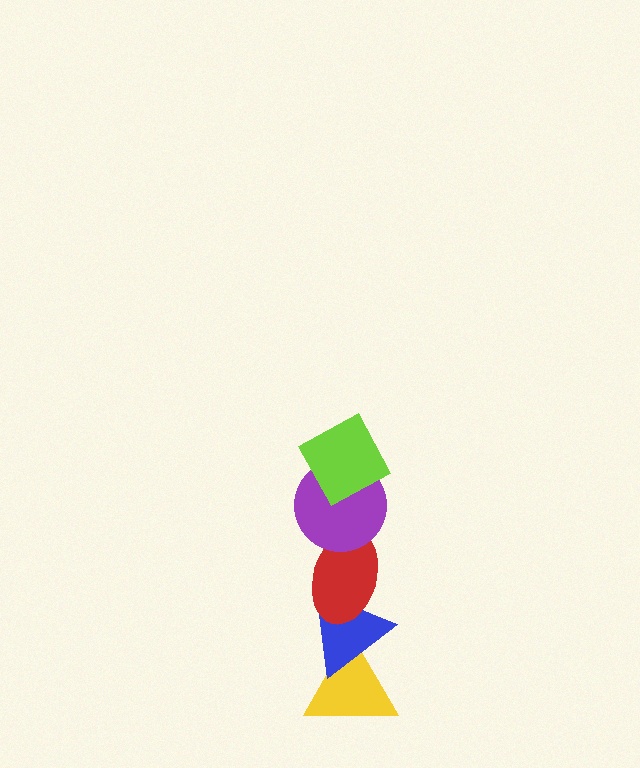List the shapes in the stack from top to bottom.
From top to bottom: the lime diamond, the purple circle, the red ellipse, the blue triangle, the yellow triangle.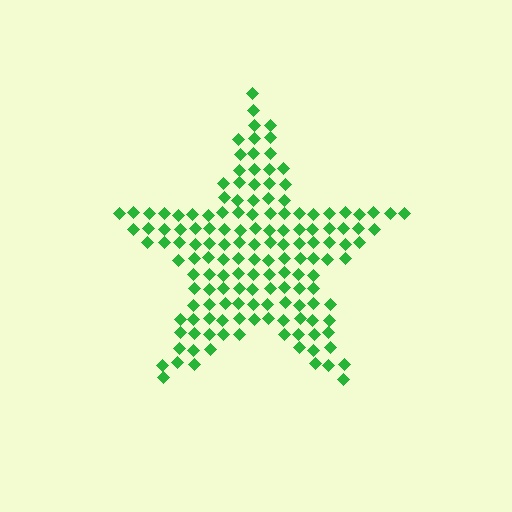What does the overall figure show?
The overall figure shows a star.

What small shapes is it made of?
It is made of small diamonds.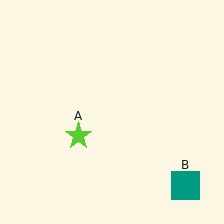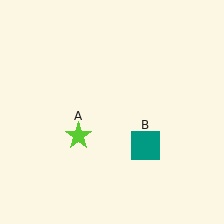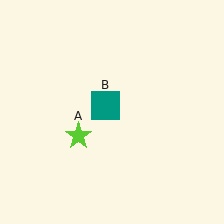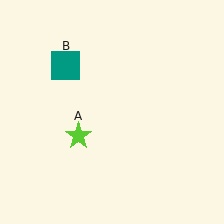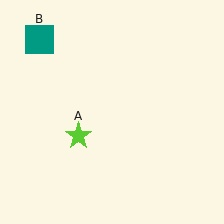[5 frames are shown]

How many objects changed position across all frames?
1 object changed position: teal square (object B).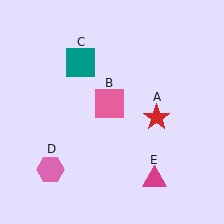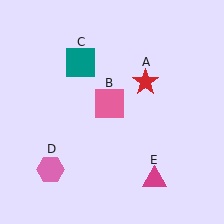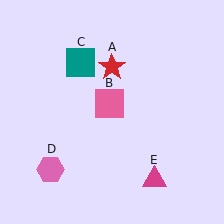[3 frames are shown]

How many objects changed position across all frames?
1 object changed position: red star (object A).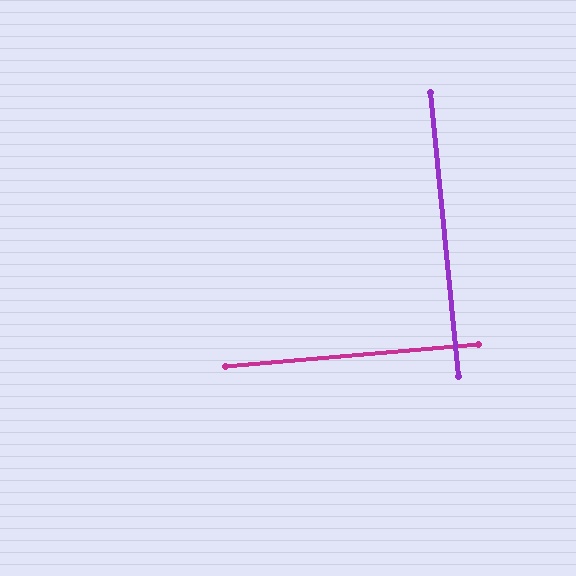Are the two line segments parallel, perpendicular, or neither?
Perpendicular — they meet at approximately 89°.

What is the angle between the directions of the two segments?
Approximately 89 degrees.